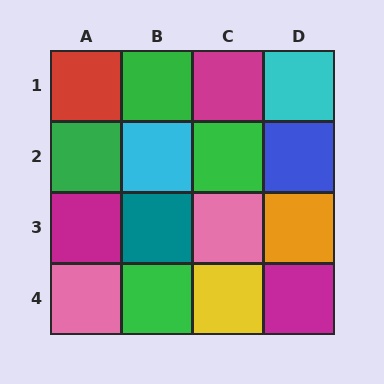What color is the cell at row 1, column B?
Green.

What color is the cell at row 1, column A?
Red.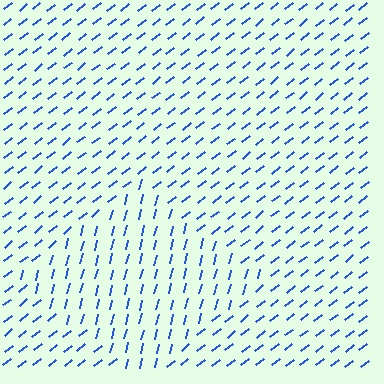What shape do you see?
I see a diamond.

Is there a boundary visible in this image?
Yes, there is a texture boundary formed by a change in line orientation.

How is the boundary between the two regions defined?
The boundary is defined purely by a change in line orientation (approximately 37 degrees difference). All lines are the same color and thickness.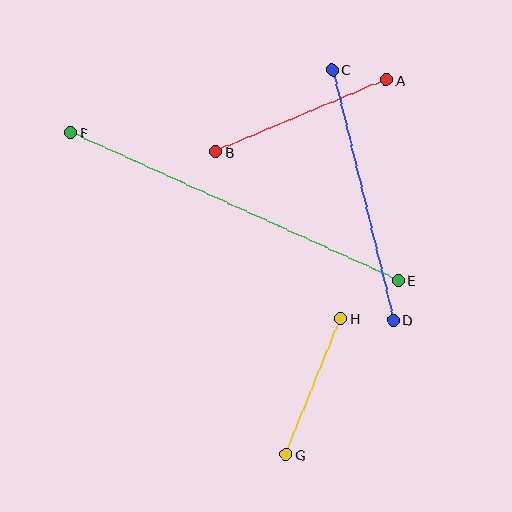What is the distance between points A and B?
The distance is approximately 185 pixels.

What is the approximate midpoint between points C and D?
The midpoint is at approximately (363, 195) pixels.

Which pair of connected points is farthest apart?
Points E and F are farthest apart.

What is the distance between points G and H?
The distance is approximately 147 pixels.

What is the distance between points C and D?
The distance is approximately 257 pixels.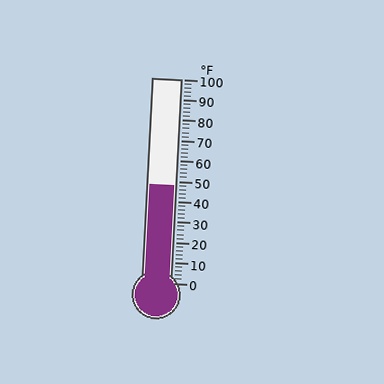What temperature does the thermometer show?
The thermometer shows approximately 48°F.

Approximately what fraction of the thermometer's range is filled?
The thermometer is filled to approximately 50% of its range.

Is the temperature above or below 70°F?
The temperature is below 70°F.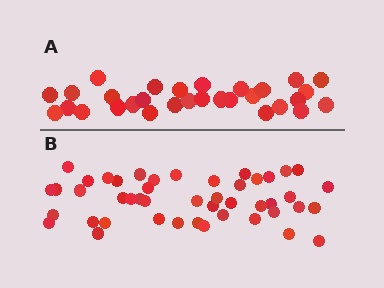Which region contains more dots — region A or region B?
Region B (the bottom region) has more dots.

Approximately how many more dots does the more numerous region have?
Region B has approximately 15 more dots than region A.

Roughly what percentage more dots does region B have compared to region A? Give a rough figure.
About 55% more.